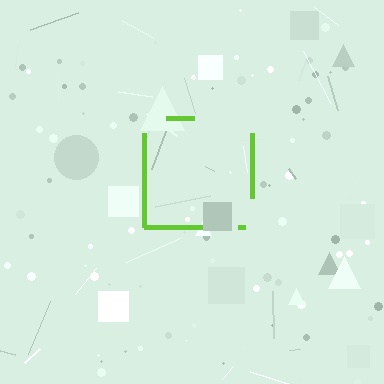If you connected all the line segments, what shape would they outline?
They would outline a square.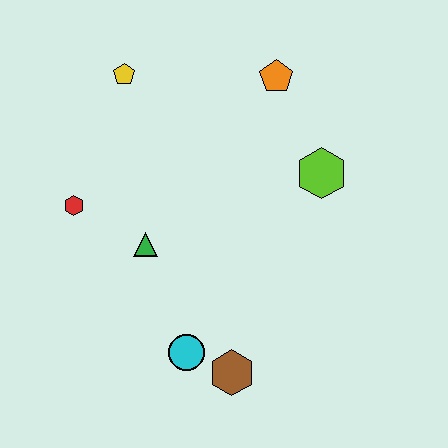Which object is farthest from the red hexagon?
The lime hexagon is farthest from the red hexagon.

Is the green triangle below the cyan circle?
No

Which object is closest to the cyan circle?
The brown hexagon is closest to the cyan circle.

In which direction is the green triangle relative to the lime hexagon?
The green triangle is to the left of the lime hexagon.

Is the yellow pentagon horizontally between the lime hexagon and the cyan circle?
No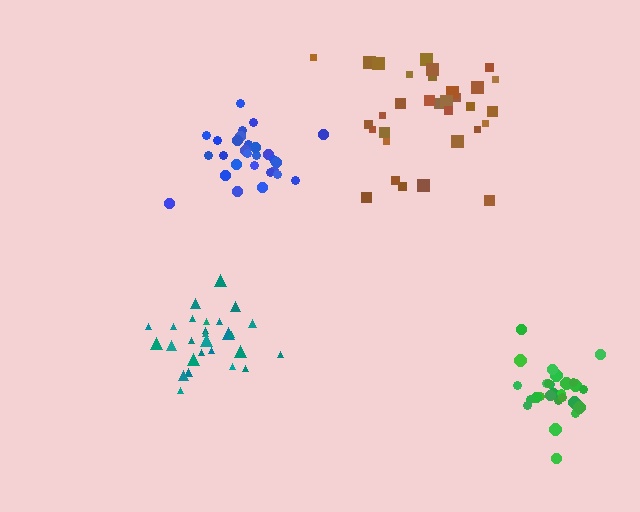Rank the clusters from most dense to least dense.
green, blue, teal, brown.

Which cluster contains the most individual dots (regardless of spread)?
Brown (32).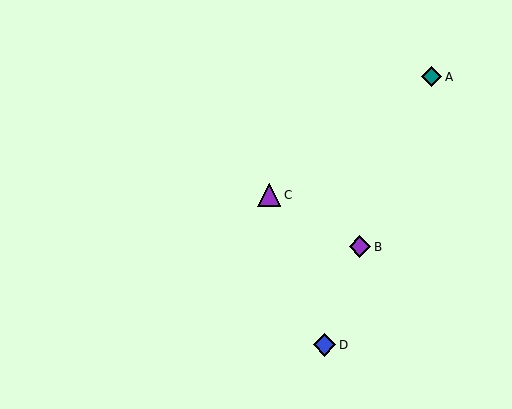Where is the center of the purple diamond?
The center of the purple diamond is at (360, 247).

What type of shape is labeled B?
Shape B is a purple diamond.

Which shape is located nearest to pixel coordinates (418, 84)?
The teal diamond (labeled A) at (432, 77) is nearest to that location.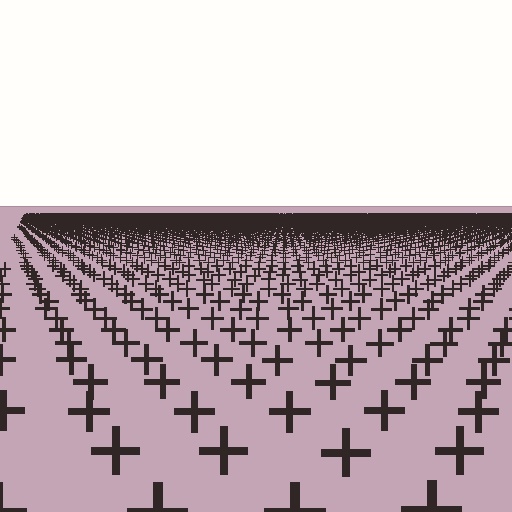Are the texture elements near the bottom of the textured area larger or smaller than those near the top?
Larger. Near the bottom, elements are closer to the viewer and appear at a bigger on-screen size.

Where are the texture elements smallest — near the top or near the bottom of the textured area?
Near the top.